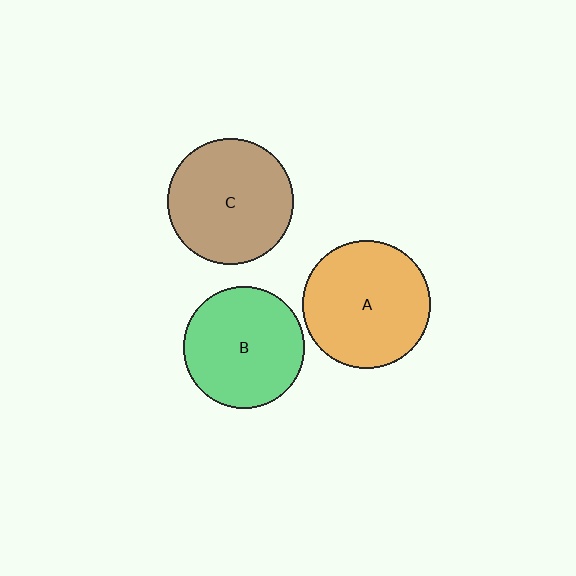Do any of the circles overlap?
No, none of the circles overlap.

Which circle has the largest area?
Circle A (orange).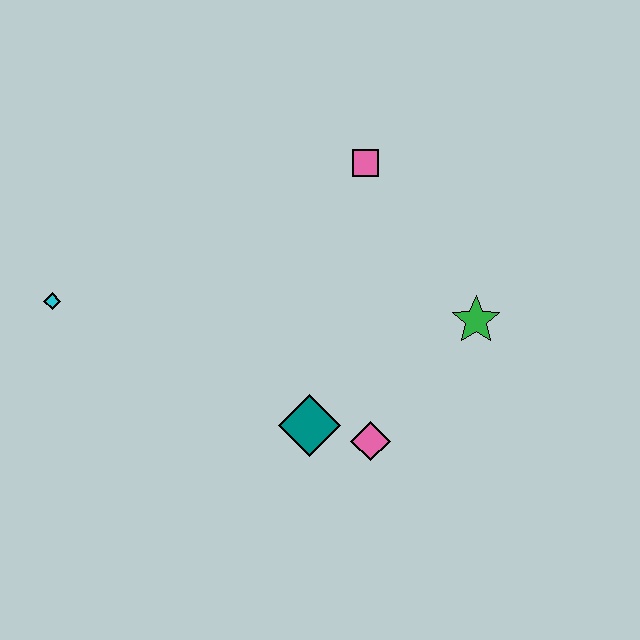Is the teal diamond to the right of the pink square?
No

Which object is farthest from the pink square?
The cyan diamond is farthest from the pink square.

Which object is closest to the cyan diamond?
The teal diamond is closest to the cyan diamond.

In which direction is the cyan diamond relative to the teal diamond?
The cyan diamond is to the left of the teal diamond.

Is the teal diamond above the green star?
No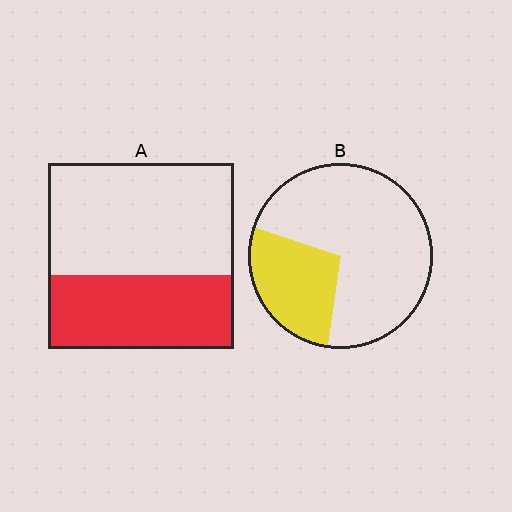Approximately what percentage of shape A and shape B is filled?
A is approximately 40% and B is approximately 30%.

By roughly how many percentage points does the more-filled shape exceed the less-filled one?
By roughly 10 percentage points (A over B).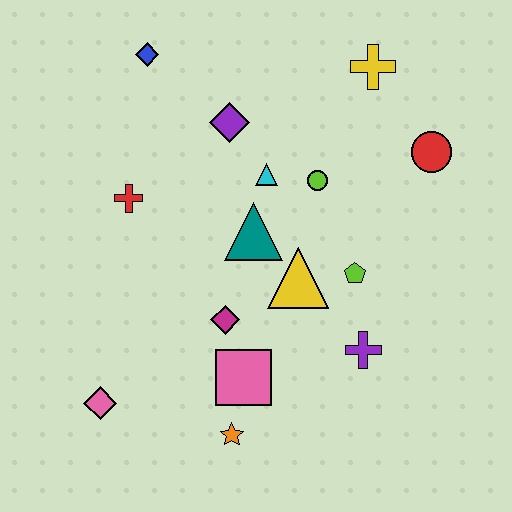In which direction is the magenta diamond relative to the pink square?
The magenta diamond is above the pink square.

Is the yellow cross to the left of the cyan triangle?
No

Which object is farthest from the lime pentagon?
The blue diamond is farthest from the lime pentagon.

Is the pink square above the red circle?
No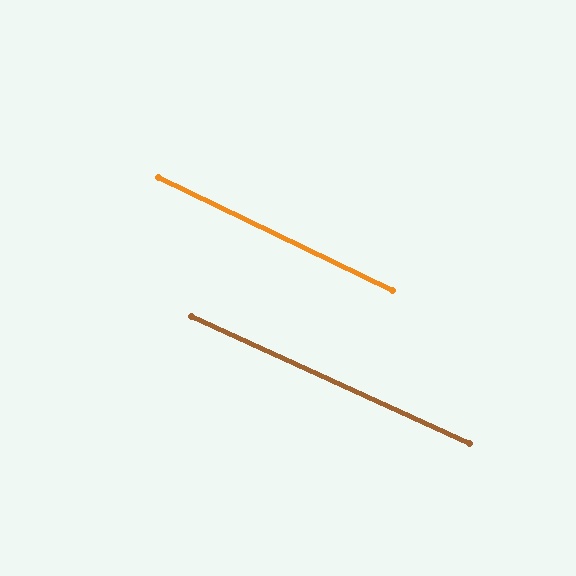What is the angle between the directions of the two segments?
Approximately 1 degree.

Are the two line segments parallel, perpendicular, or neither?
Parallel — their directions differ by only 1.2°.